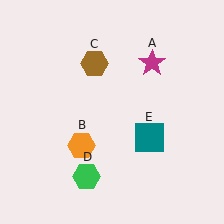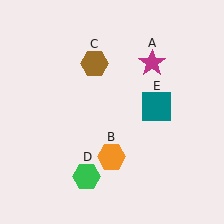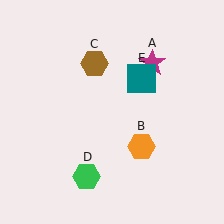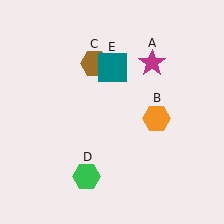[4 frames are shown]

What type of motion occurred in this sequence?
The orange hexagon (object B), teal square (object E) rotated counterclockwise around the center of the scene.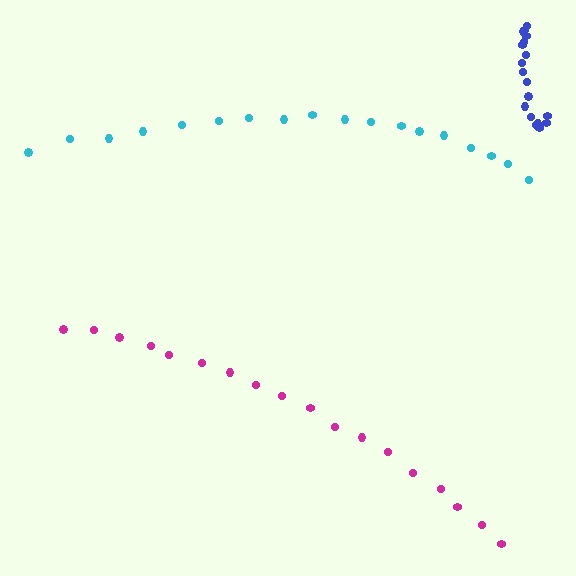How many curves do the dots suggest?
There are 3 distinct paths.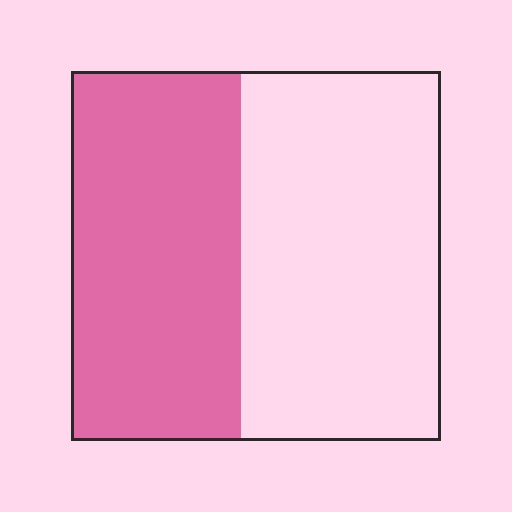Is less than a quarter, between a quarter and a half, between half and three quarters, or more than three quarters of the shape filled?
Between a quarter and a half.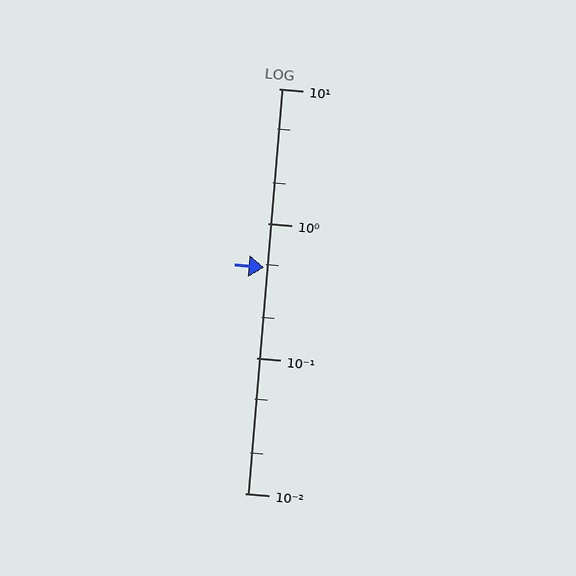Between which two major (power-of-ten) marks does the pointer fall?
The pointer is between 0.1 and 1.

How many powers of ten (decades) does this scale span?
The scale spans 3 decades, from 0.01 to 10.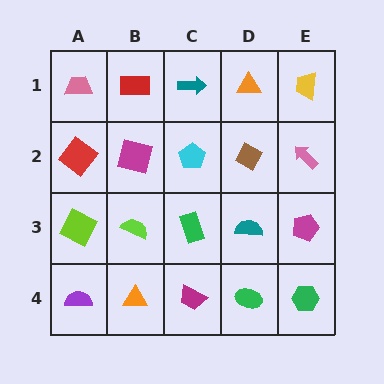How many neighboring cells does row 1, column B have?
3.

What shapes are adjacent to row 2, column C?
A teal arrow (row 1, column C), a green rectangle (row 3, column C), a magenta square (row 2, column B), a brown diamond (row 2, column D).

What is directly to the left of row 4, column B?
A purple semicircle.